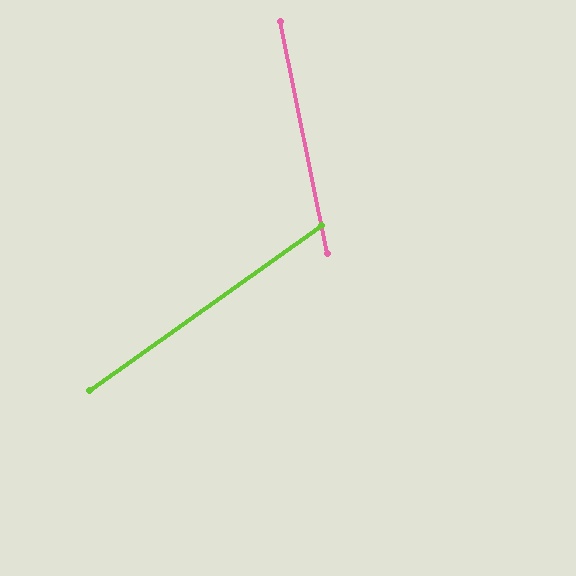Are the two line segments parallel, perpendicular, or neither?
Neither parallel nor perpendicular — they differ by about 66°.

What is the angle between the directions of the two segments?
Approximately 66 degrees.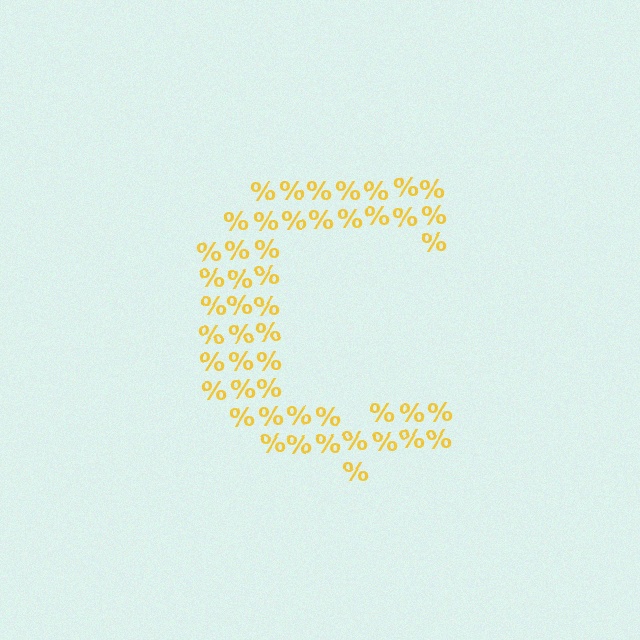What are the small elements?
The small elements are percent signs.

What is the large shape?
The large shape is the letter C.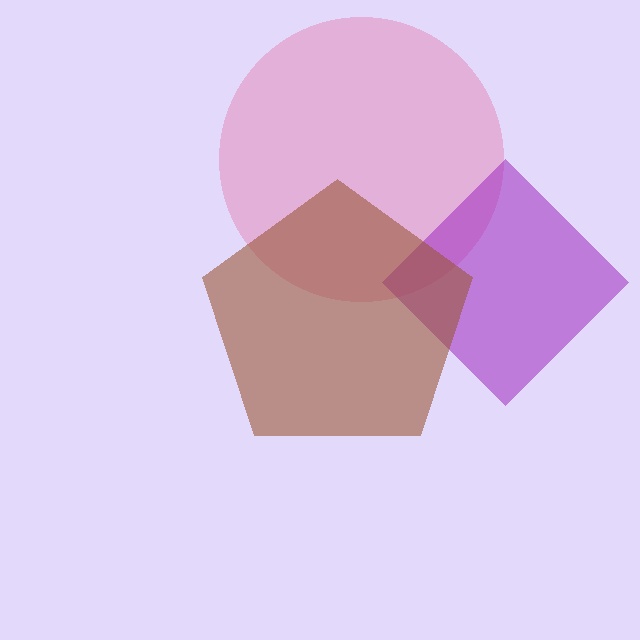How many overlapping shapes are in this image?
There are 3 overlapping shapes in the image.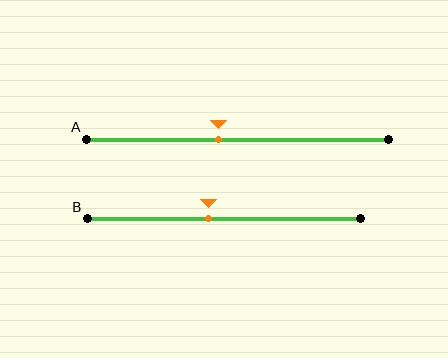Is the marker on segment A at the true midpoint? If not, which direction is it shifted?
No, the marker on segment A is shifted to the left by about 6% of the segment length.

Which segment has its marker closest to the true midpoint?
Segment B has its marker closest to the true midpoint.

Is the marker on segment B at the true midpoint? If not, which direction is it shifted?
No, the marker on segment B is shifted to the left by about 6% of the segment length.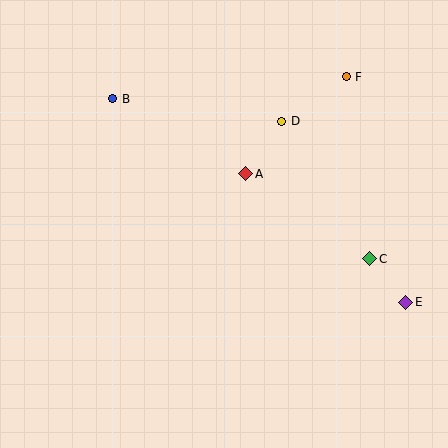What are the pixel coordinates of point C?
Point C is at (370, 259).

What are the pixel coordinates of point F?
Point F is at (346, 77).